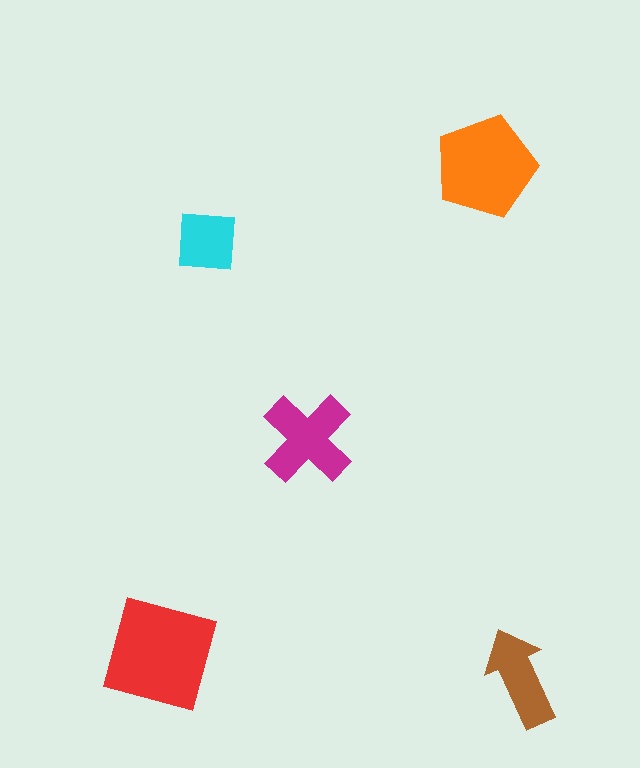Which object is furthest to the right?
The brown arrow is rightmost.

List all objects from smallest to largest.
The cyan square, the brown arrow, the magenta cross, the orange pentagon, the red diamond.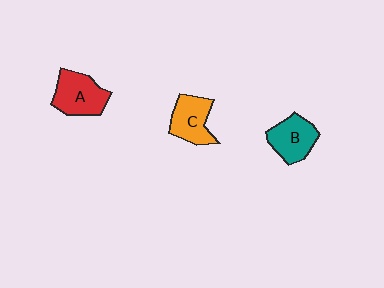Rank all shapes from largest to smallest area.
From largest to smallest: A (red), B (teal), C (orange).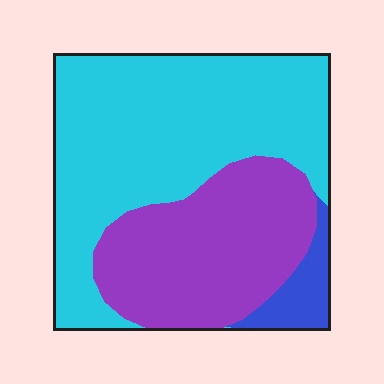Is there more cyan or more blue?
Cyan.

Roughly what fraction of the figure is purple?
Purple takes up about three eighths (3/8) of the figure.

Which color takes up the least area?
Blue, at roughly 5%.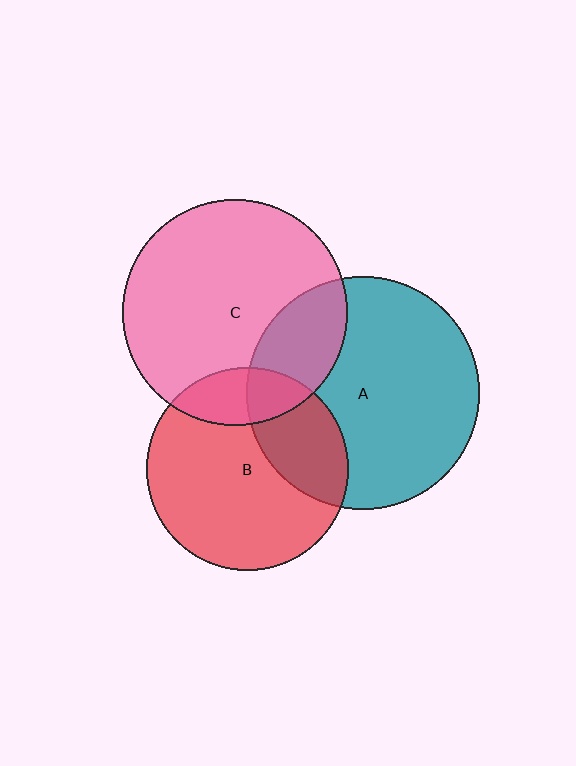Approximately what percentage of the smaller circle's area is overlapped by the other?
Approximately 25%.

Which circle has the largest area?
Circle A (teal).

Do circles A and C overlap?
Yes.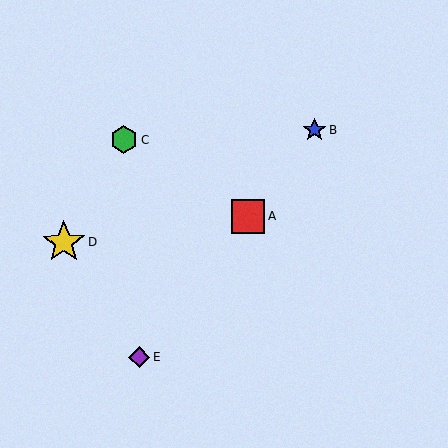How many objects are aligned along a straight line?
3 objects (A, B, E) are aligned along a straight line.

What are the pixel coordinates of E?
Object E is at (139, 357).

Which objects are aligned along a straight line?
Objects A, B, E are aligned along a straight line.